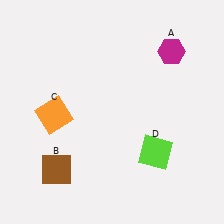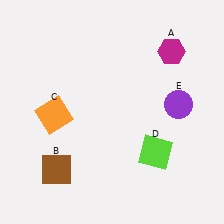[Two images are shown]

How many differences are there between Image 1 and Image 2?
There is 1 difference between the two images.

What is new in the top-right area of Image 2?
A purple circle (E) was added in the top-right area of Image 2.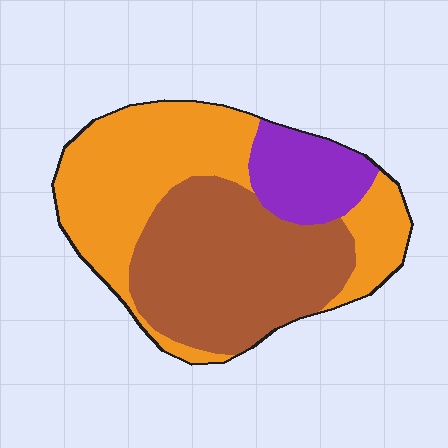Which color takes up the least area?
Purple, at roughly 15%.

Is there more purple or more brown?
Brown.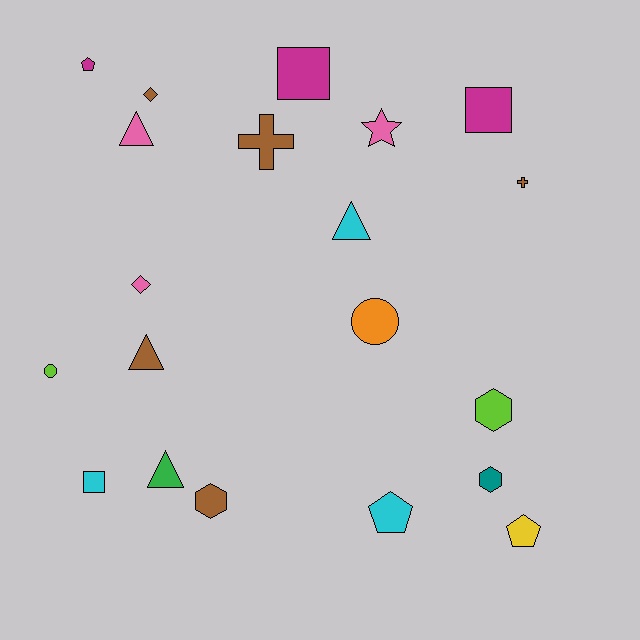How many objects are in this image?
There are 20 objects.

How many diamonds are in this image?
There are 2 diamonds.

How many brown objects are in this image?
There are 5 brown objects.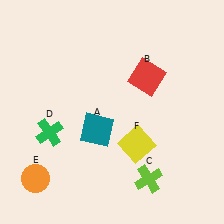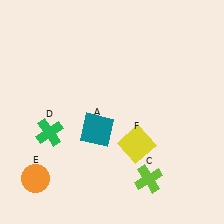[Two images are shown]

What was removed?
The red square (B) was removed in Image 2.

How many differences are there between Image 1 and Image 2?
There is 1 difference between the two images.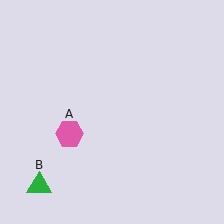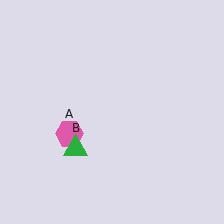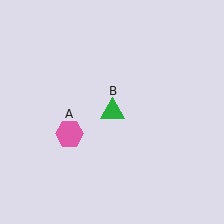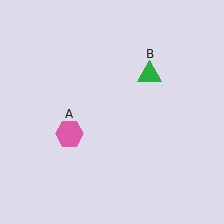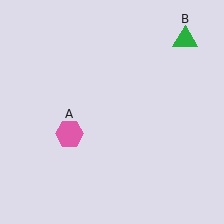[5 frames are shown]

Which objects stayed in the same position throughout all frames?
Pink hexagon (object A) remained stationary.